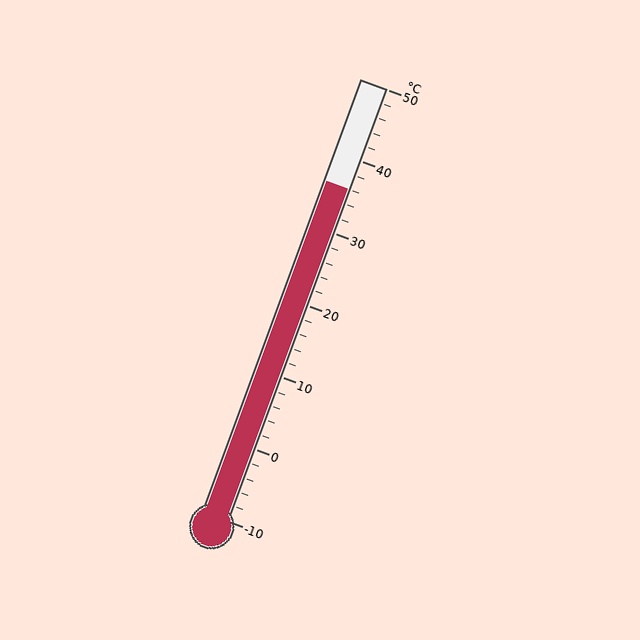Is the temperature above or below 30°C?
The temperature is above 30°C.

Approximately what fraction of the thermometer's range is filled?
The thermometer is filled to approximately 75% of its range.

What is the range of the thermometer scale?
The thermometer scale ranges from -10°C to 50°C.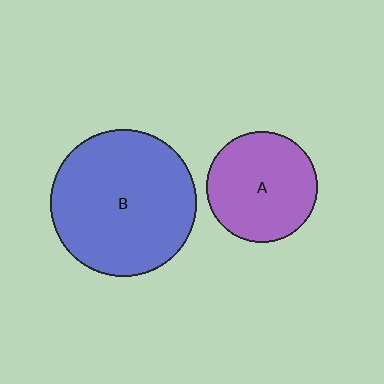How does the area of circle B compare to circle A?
Approximately 1.7 times.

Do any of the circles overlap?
No, none of the circles overlap.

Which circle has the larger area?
Circle B (blue).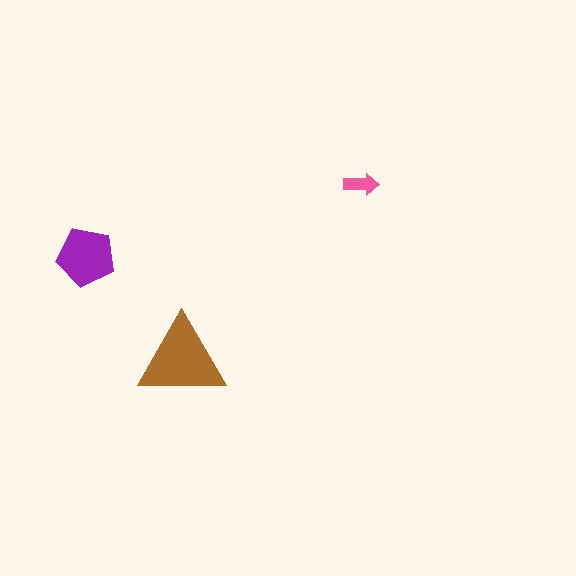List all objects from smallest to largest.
The pink arrow, the purple pentagon, the brown triangle.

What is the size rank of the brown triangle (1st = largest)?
1st.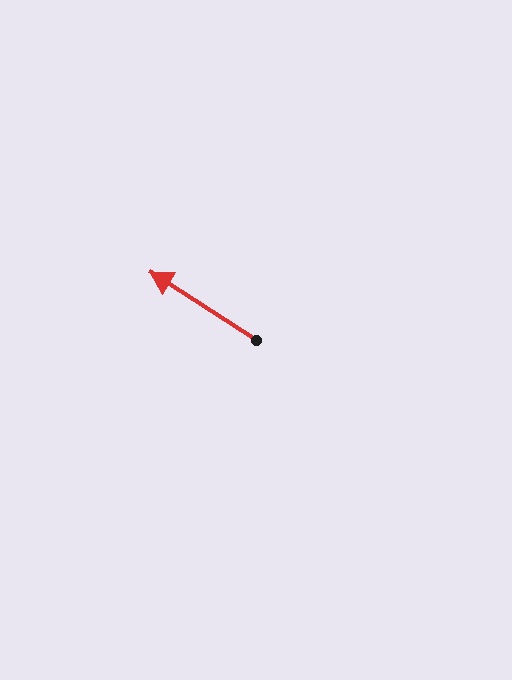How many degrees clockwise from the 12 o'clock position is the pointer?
Approximately 303 degrees.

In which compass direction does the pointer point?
Northwest.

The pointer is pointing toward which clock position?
Roughly 10 o'clock.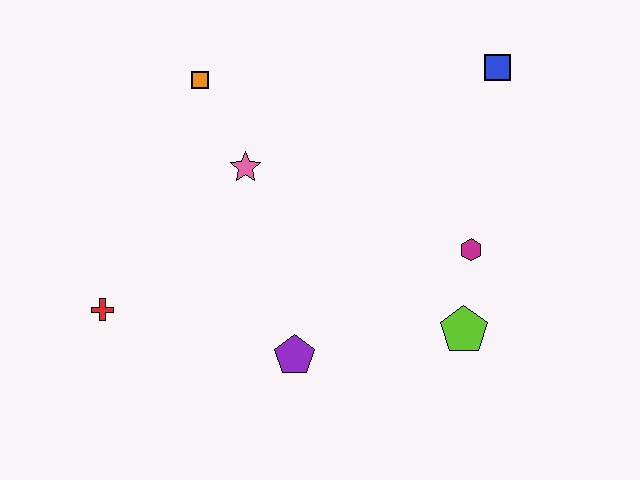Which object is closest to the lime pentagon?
The magenta hexagon is closest to the lime pentagon.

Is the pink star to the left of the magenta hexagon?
Yes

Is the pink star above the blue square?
No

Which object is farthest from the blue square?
The red cross is farthest from the blue square.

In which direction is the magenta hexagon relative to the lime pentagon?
The magenta hexagon is above the lime pentagon.